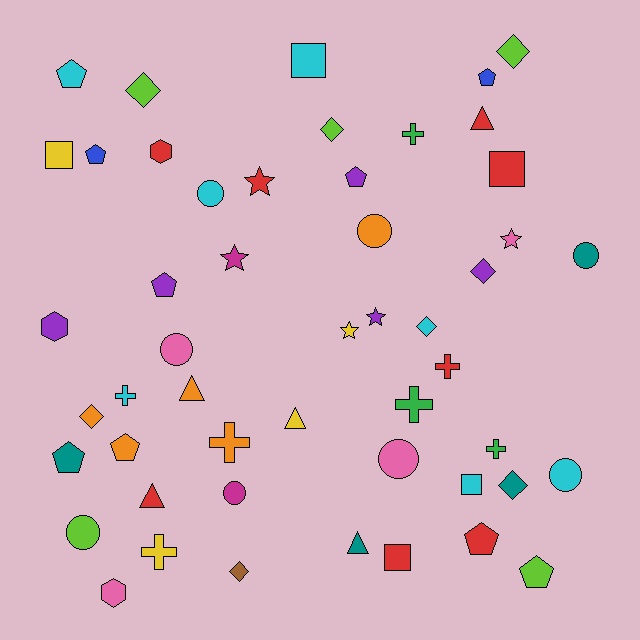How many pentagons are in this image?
There are 9 pentagons.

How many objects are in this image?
There are 50 objects.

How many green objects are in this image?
There are 3 green objects.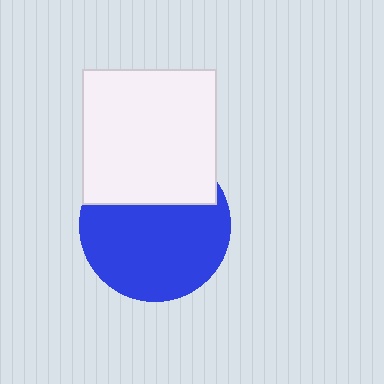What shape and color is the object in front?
The object in front is a white square.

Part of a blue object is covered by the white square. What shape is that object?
It is a circle.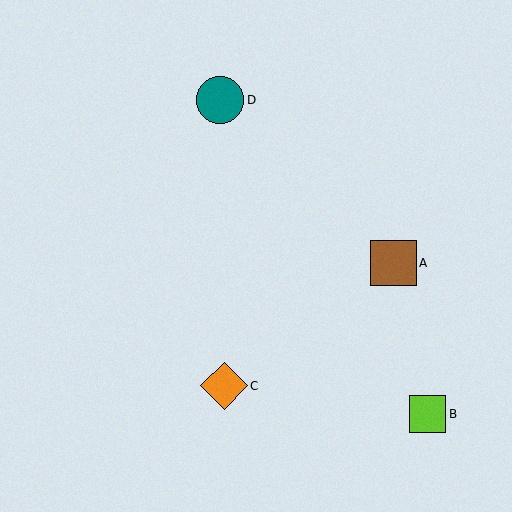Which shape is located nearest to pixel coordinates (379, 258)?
The brown square (labeled A) at (393, 263) is nearest to that location.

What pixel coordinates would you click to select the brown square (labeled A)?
Click at (393, 263) to select the brown square A.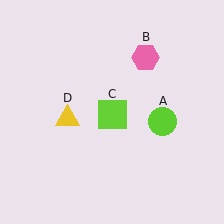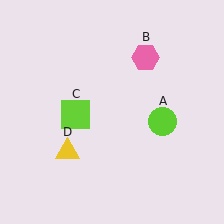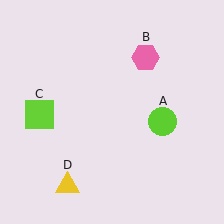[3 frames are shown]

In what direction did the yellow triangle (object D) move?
The yellow triangle (object D) moved down.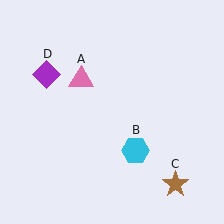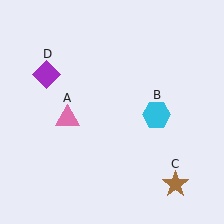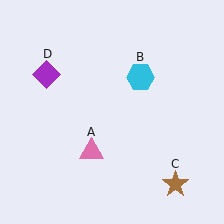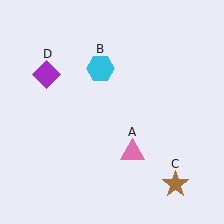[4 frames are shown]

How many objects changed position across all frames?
2 objects changed position: pink triangle (object A), cyan hexagon (object B).